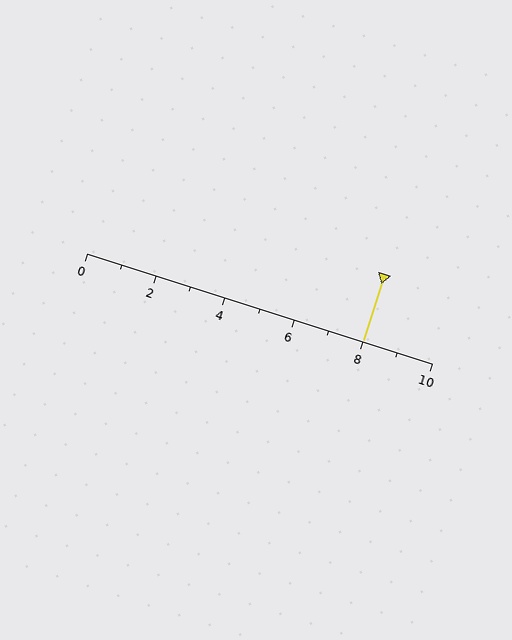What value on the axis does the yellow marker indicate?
The marker indicates approximately 8.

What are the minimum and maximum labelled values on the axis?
The axis runs from 0 to 10.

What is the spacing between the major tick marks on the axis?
The major ticks are spaced 2 apart.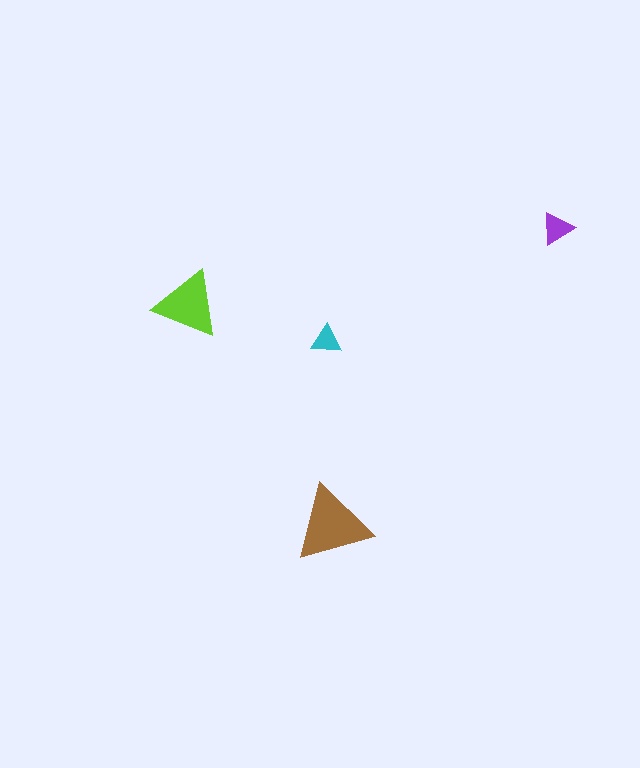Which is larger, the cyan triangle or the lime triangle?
The lime one.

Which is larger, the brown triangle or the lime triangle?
The brown one.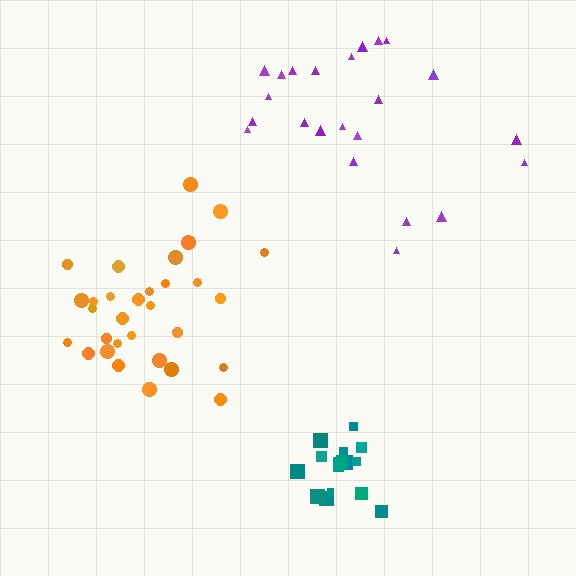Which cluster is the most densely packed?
Teal.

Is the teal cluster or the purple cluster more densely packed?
Teal.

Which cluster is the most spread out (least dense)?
Purple.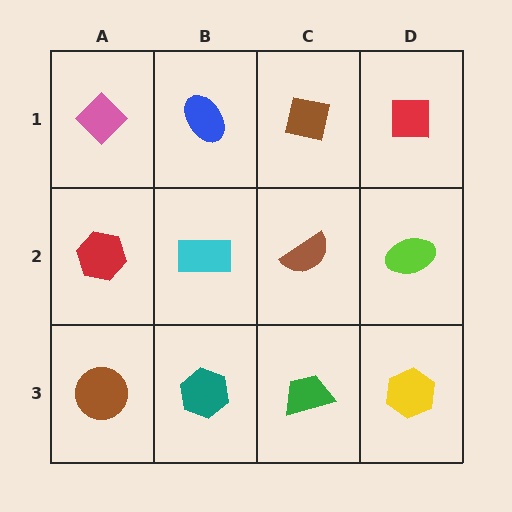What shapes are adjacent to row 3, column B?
A cyan rectangle (row 2, column B), a brown circle (row 3, column A), a green trapezoid (row 3, column C).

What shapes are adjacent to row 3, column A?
A red hexagon (row 2, column A), a teal hexagon (row 3, column B).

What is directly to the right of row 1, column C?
A red square.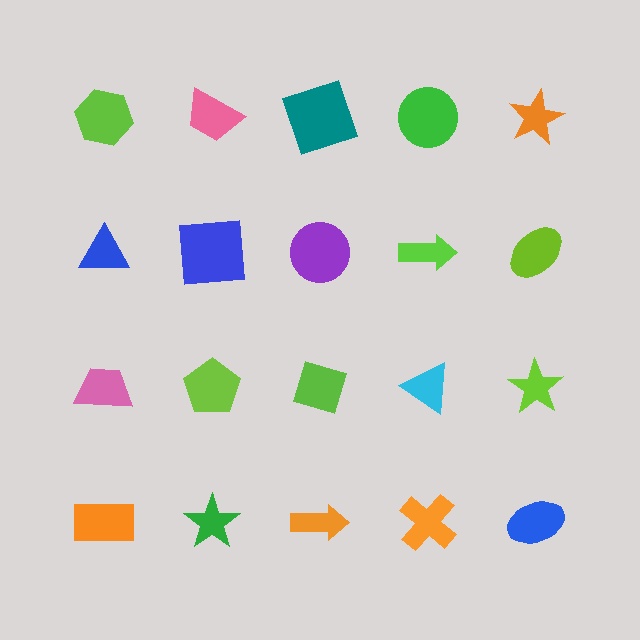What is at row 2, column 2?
A blue square.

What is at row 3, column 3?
A lime diamond.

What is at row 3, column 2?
A lime pentagon.